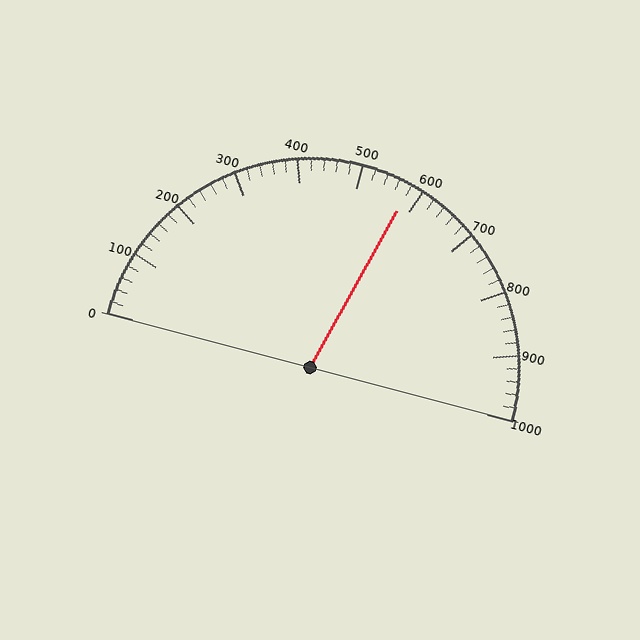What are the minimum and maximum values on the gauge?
The gauge ranges from 0 to 1000.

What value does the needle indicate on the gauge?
The needle indicates approximately 580.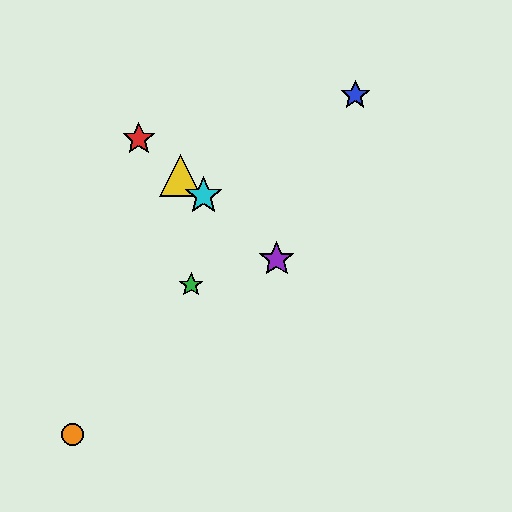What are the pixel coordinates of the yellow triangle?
The yellow triangle is at (180, 175).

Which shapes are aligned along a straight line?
The red star, the yellow triangle, the purple star, the cyan star are aligned along a straight line.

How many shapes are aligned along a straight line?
4 shapes (the red star, the yellow triangle, the purple star, the cyan star) are aligned along a straight line.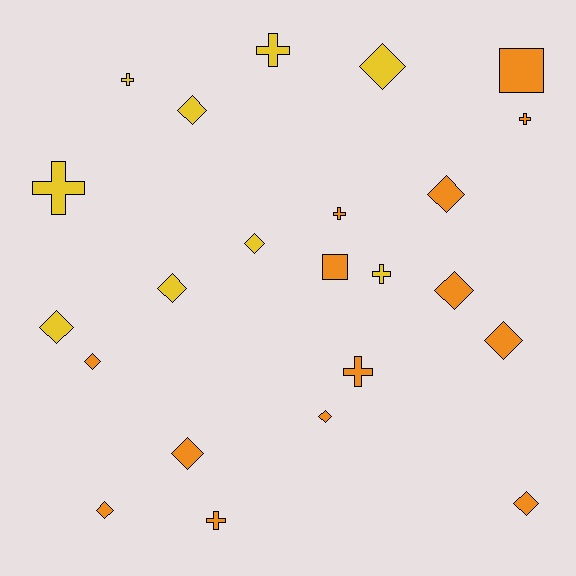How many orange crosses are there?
There are 4 orange crosses.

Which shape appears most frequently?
Diamond, with 13 objects.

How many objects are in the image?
There are 23 objects.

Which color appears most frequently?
Orange, with 14 objects.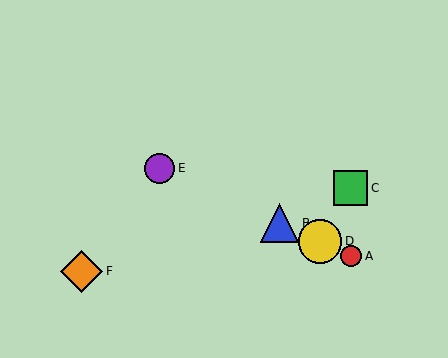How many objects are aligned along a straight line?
4 objects (A, B, D, E) are aligned along a straight line.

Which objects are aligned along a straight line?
Objects A, B, D, E are aligned along a straight line.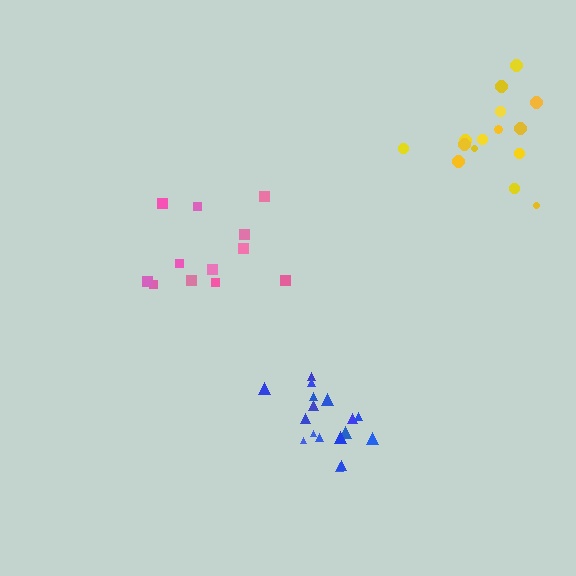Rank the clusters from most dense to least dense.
blue, yellow, pink.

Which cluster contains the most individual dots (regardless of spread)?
Blue (17).